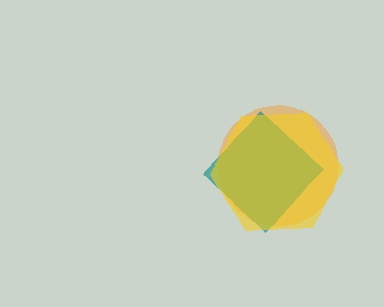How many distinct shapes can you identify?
There are 3 distinct shapes: an orange circle, a teal diamond, a yellow hexagon.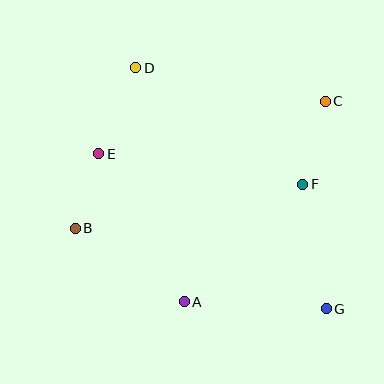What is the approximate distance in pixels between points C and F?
The distance between C and F is approximately 86 pixels.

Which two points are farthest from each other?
Points D and G are farthest from each other.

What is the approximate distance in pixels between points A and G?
The distance between A and G is approximately 142 pixels.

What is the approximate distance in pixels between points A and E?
The distance between A and E is approximately 171 pixels.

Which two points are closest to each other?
Points B and E are closest to each other.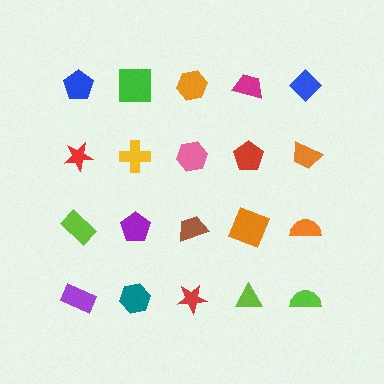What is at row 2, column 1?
A red star.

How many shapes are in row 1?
5 shapes.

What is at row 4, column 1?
A purple rectangle.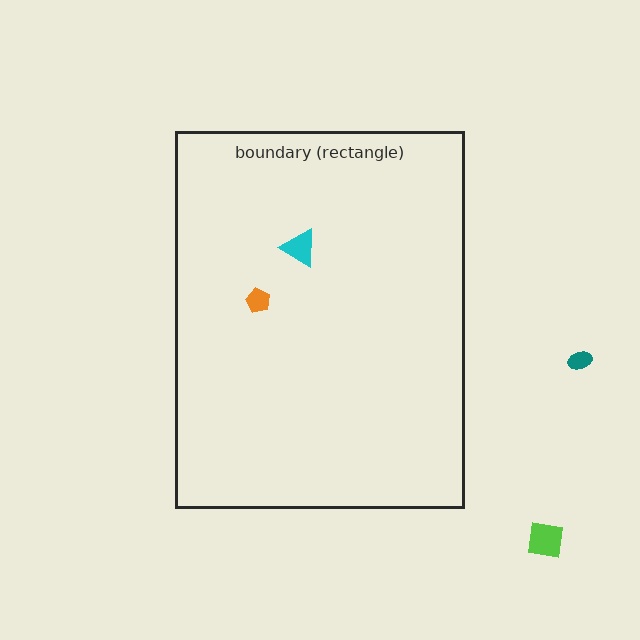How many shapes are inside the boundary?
2 inside, 2 outside.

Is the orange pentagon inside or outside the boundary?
Inside.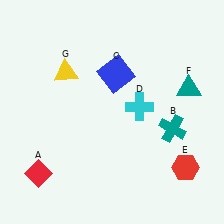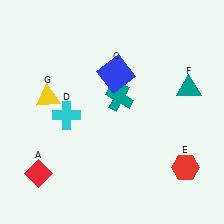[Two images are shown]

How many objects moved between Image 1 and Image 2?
3 objects moved between the two images.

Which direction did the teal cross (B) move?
The teal cross (B) moved left.